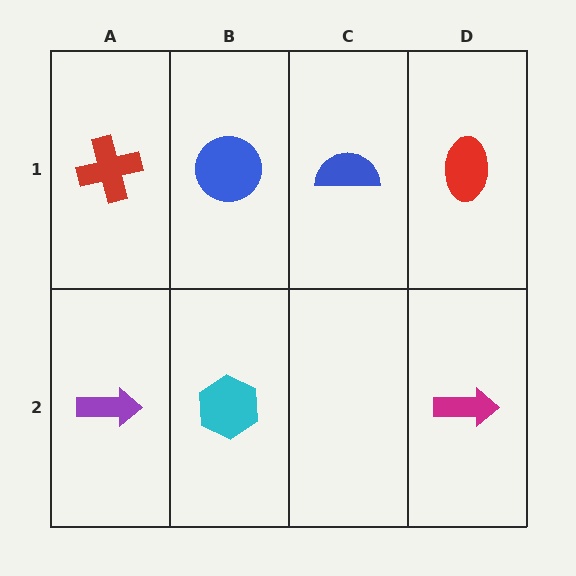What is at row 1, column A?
A red cross.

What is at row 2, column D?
A magenta arrow.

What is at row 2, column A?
A purple arrow.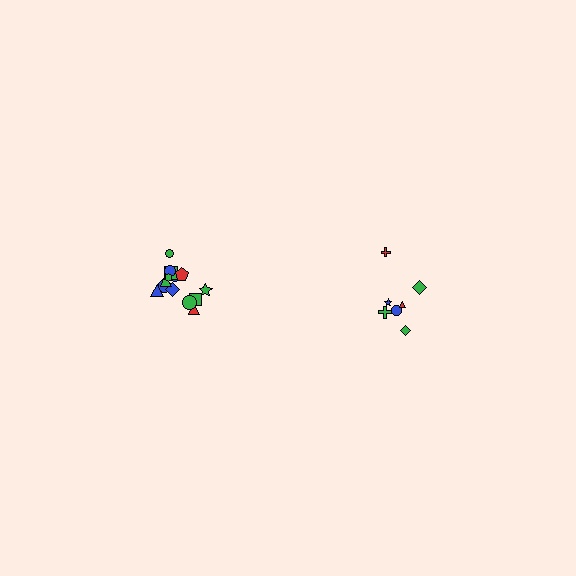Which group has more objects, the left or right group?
The left group.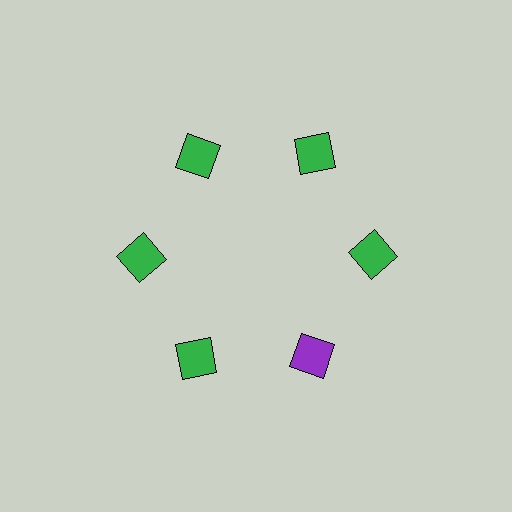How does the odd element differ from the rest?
It has a different color: purple instead of green.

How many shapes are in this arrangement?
There are 6 shapes arranged in a ring pattern.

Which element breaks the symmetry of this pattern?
The purple diamond at roughly the 5 o'clock position breaks the symmetry. All other shapes are green diamonds.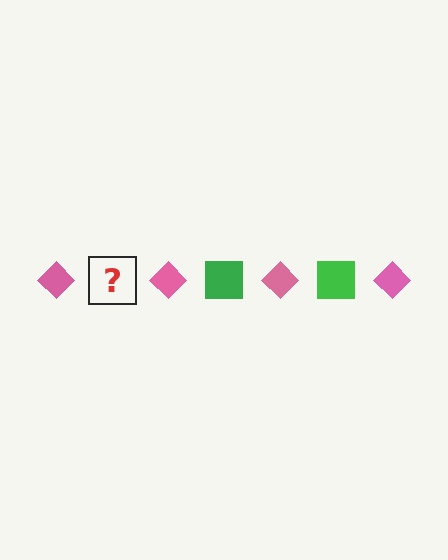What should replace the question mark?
The question mark should be replaced with a green square.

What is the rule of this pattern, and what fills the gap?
The rule is that the pattern alternates between pink diamond and green square. The gap should be filled with a green square.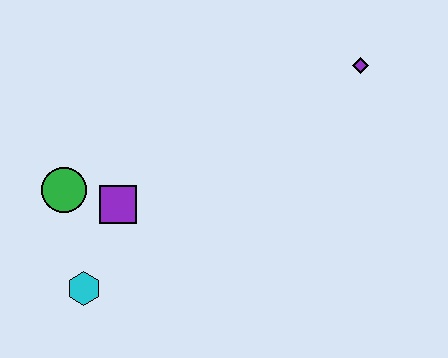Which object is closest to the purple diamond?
The purple square is closest to the purple diamond.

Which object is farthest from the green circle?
The purple diamond is farthest from the green circle.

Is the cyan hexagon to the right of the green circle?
Yes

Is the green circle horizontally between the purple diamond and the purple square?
No